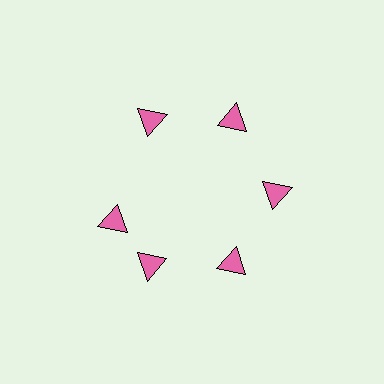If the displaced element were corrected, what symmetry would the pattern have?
It would have 6-fold rotational symmetry — the pattern would map onto itself every 60 degrees.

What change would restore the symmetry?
The symmetry would be restored by rotating it back into even spacing with its neighbors so that all 6 triangles sit at equal angles and equal distance from the center.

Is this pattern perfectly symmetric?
No. The 6 pink triangles are arranged in a ring, but one element near the 9 o'clock position is rotated out of alignment along the ring, breaking the 6-fold rotational symmetry.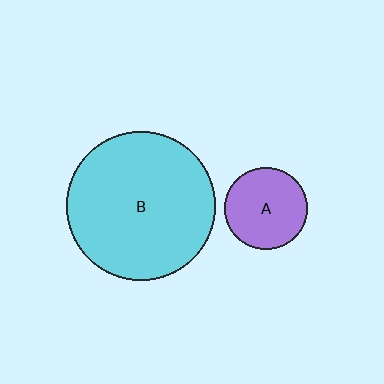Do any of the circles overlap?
No, none of the circles overlap.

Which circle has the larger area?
Circle B (cyan).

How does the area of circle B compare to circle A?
Approximately 3.3 times.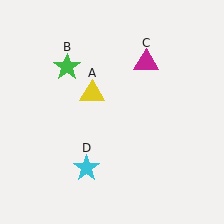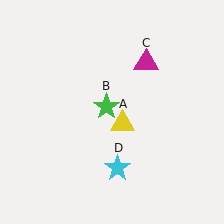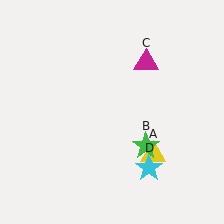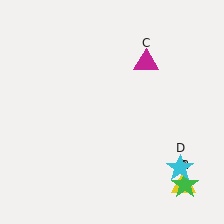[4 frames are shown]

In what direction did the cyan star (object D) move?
The cyan star (object D) moved right.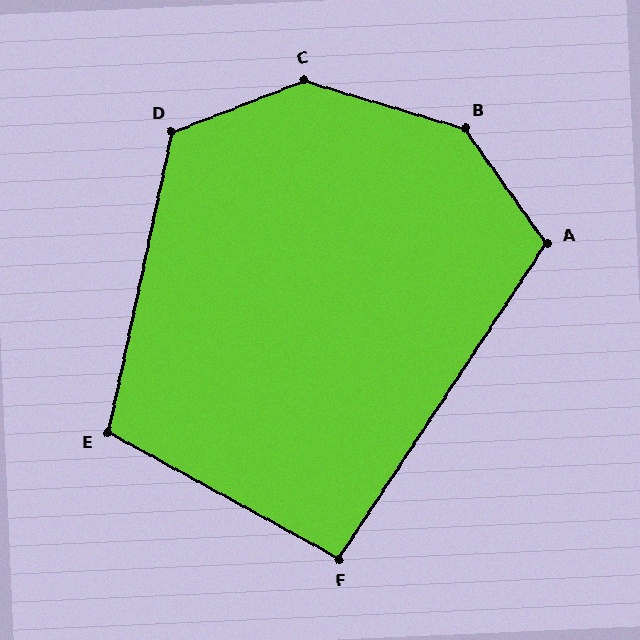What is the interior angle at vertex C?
Approximately 142 degrees (obtuse).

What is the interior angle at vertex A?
Approximately 111 degrees (obtuse).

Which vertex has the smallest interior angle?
F, at approximately 95 degrees.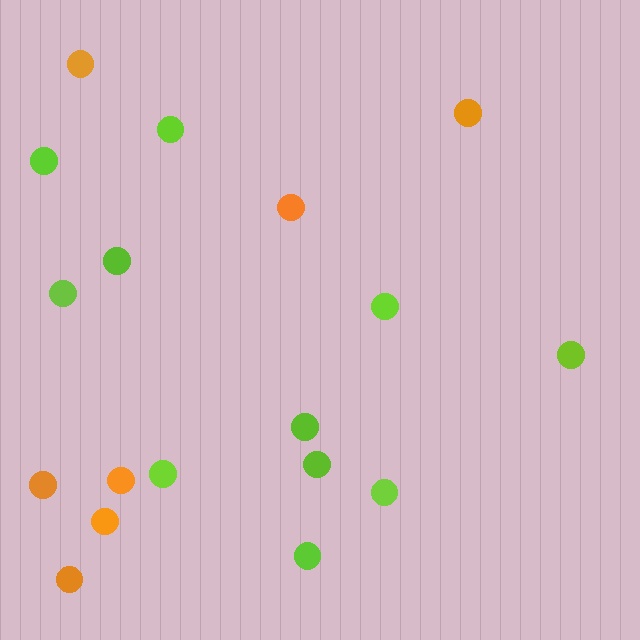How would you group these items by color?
There are 2 groups: one group of lime circles (11) and one group of orange circles (7).